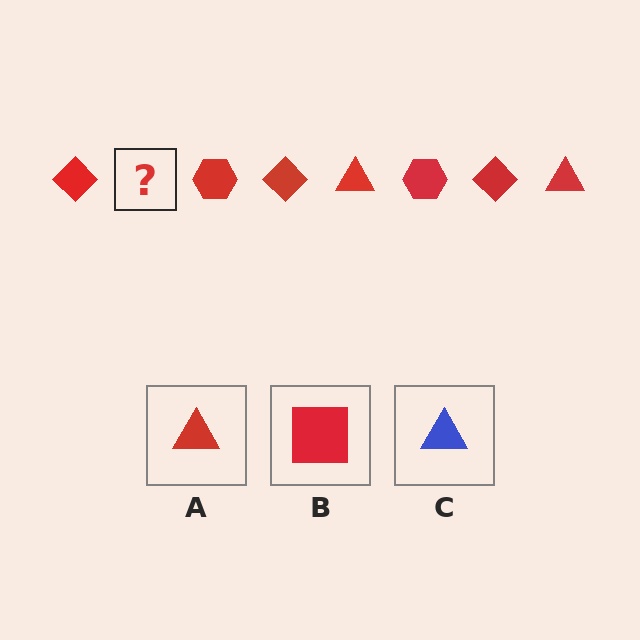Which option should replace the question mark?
Option A.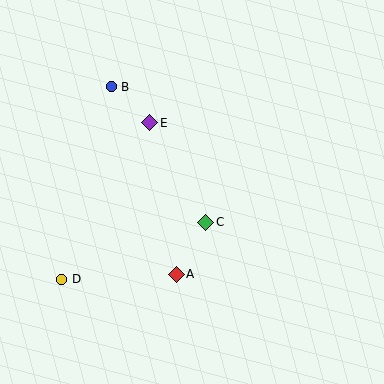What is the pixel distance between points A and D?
The distance between A and D is 115 pixels.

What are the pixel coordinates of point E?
Point E is at (150, 123).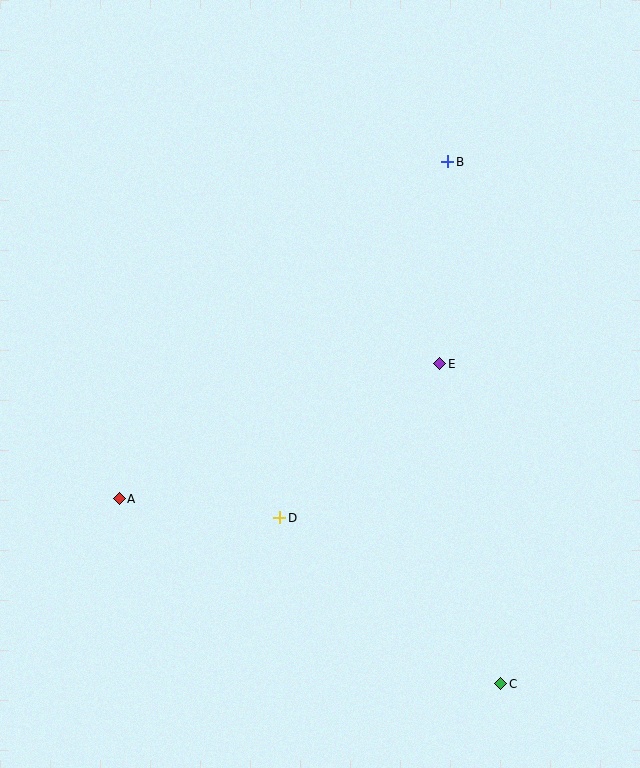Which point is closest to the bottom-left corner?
Point A is closest to the bottom-left corner.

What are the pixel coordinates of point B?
Point B is at (448, 162).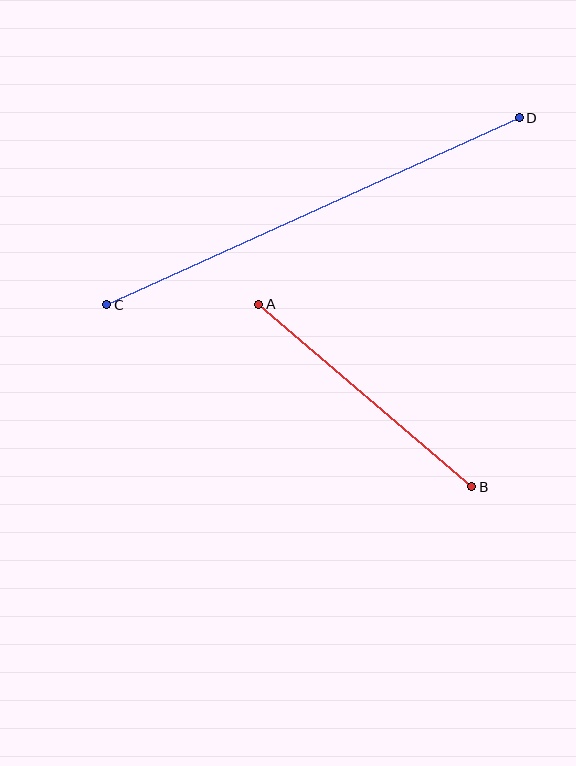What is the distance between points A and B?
The distance is approximately 281 pixels.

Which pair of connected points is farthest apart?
Points C and D are farthest apart.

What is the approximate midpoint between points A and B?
The midpoint is at approximately (365, 395) pixels.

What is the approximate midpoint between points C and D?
The midpoint is at approximately (313, 211) pixels.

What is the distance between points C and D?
The distance is approximately 453 pixels.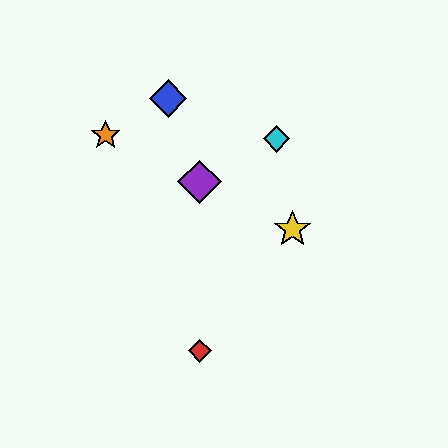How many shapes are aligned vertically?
3 shapes (the red diamond, the green star, the purple diamond) are aligned vertically.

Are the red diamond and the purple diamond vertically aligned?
Yes, both are at x≈200.